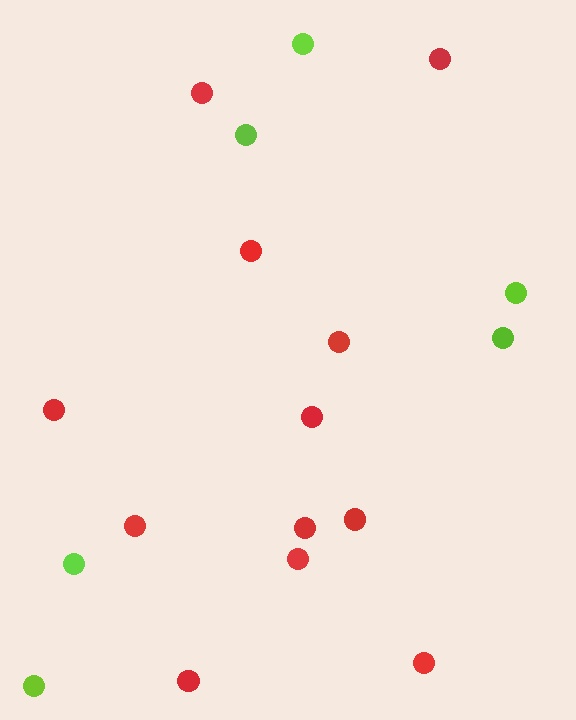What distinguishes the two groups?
There are 2 groups: one group of lime circles (6) and one group of red circles (12).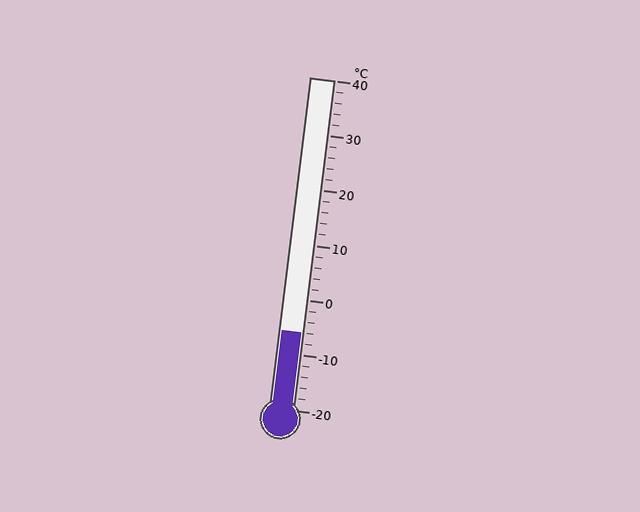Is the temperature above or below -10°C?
The temperature is above -10°C.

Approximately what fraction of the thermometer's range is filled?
The thermometer is filled to approximately 25% of its range.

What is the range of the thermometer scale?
The thermometer scale ranges from -20°C to 40°C.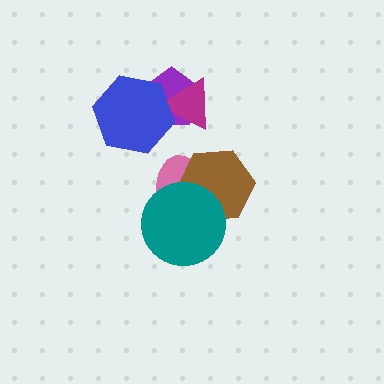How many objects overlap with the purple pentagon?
2 objects overlap with the purple pentagon.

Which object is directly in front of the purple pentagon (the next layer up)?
The magenta triangle is directly in front of the purple pentagon.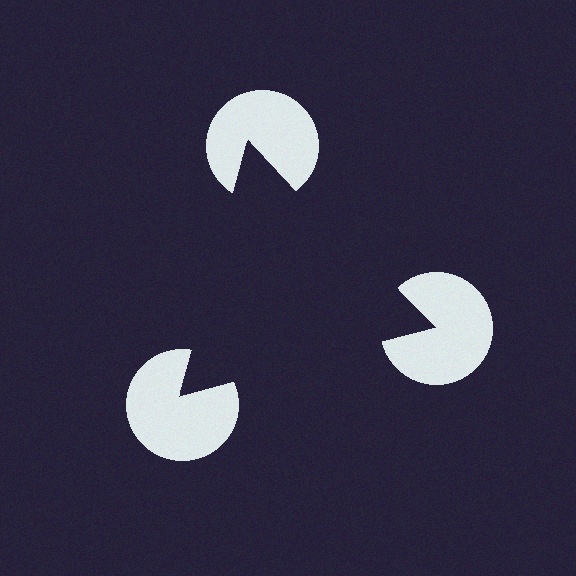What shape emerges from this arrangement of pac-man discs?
An illusory triangle — its edges are inferred from the aligned wedge cuts in the pac-man discs, not physically drawn.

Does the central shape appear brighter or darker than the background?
It typically appears slightly darker than the background, even though no actual brightness change is drawn.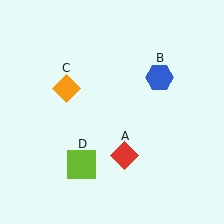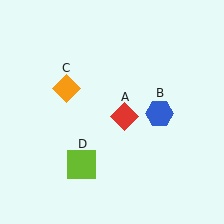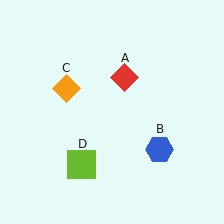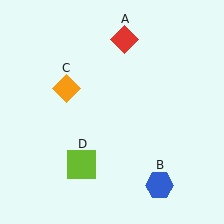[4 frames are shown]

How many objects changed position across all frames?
2 objects changed position: red diamond (object A), blue hexagon (object B).